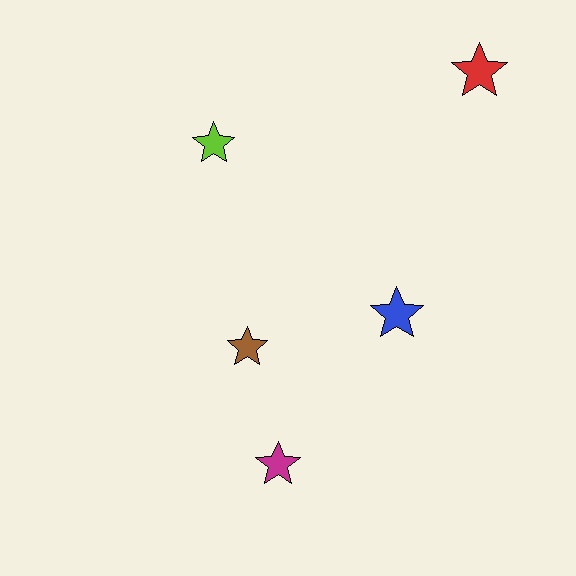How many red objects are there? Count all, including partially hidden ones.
There is 1 red object.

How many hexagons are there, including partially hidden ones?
There are no hexagons.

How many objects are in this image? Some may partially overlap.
There are 5 objects.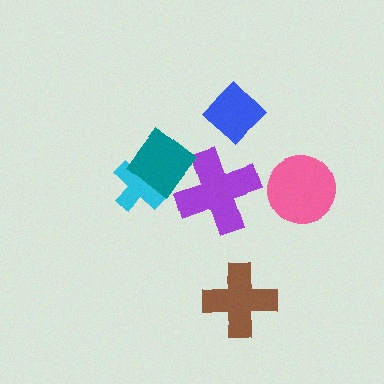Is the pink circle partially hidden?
No, no other shape covers it.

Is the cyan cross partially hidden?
Yes, it is partially covered by another shape.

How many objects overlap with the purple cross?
1 object overlaps with the purple cross.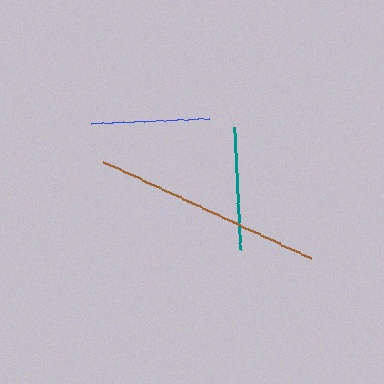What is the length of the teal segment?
The teal segment is approximately 123 pixels long.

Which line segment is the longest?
The brown line is the longest at approximately 228 pixels.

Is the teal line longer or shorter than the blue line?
The teal line is longer than the blue line.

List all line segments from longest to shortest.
From longest to shortest: brown, teal, blue.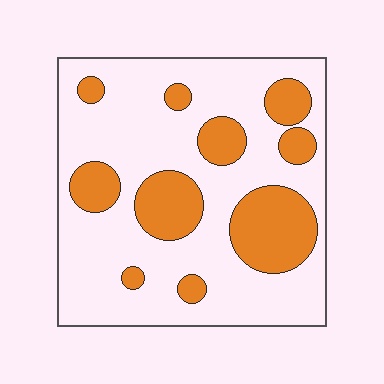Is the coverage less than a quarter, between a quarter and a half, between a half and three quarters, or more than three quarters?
Between a quarter and a half.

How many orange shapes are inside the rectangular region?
10.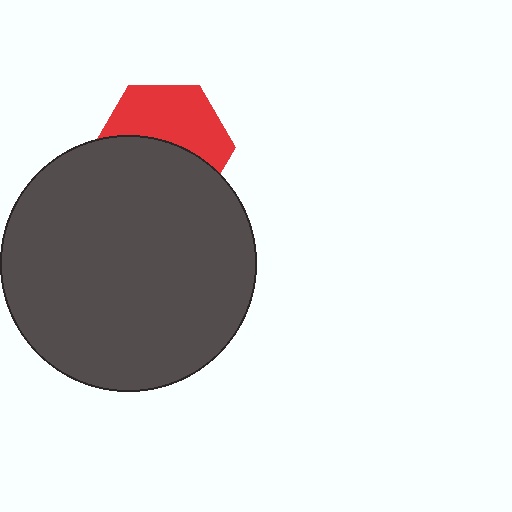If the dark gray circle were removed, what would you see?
You would see the complete red hexagon.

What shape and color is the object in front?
The object in front is a dark gray circle.